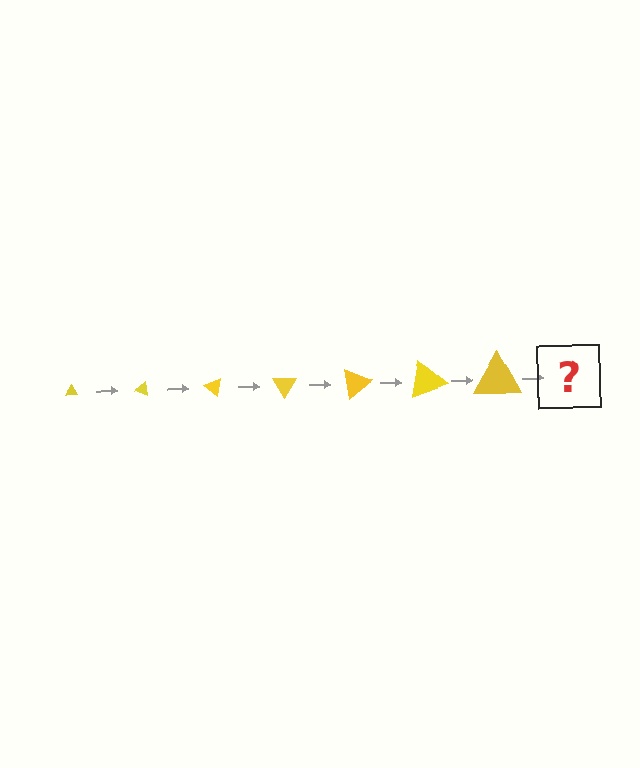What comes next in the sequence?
The next element should be a triangle, larger than the previous one and rotated 140 degrees from the start.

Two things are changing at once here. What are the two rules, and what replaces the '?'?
The two rules are that the triangle grows larger each step and it rotates 20 degrees each step. The '?' should be a triangle, larger than the previous one and rotated 140 degrees from the start.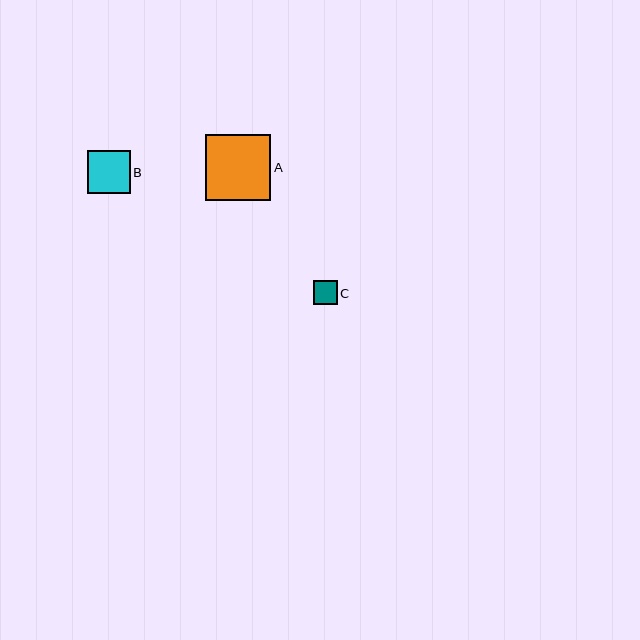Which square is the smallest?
Square C is the smallest with a size of approximately 24 pixels.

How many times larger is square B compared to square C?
Square B is approximately 1.8 times the size of square C.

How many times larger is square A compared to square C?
Square A is approximately 2.7 times the size of square C.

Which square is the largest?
Square A is the largest with a size of approximately 66 pixels.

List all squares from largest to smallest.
From largest to smallest: A, B, C.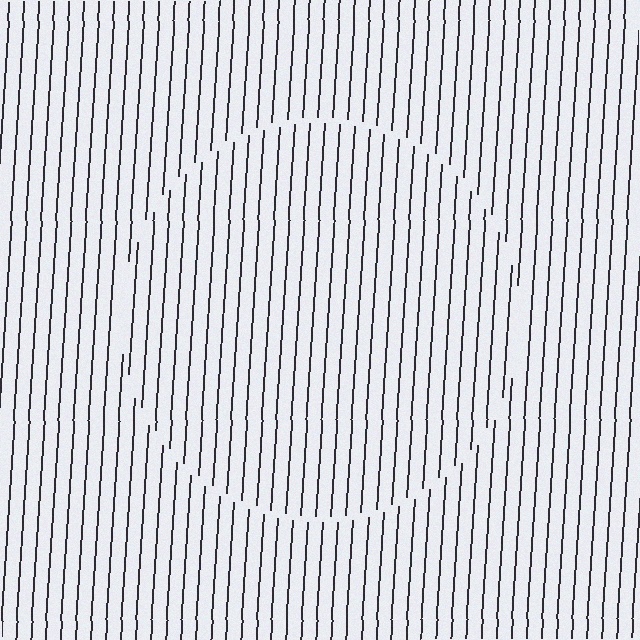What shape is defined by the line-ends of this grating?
An illusory circle. The interior of the shape contains the same grating, shifted by half a period — the contour is defined by the phase discontinuity where line-ends from the inner and outer gratings abut.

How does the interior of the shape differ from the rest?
The interior of the shape contains the same grating, shifted by half a period — the contour is defined by the phase discontinuity where line-ends from the inner and outer gratings abut.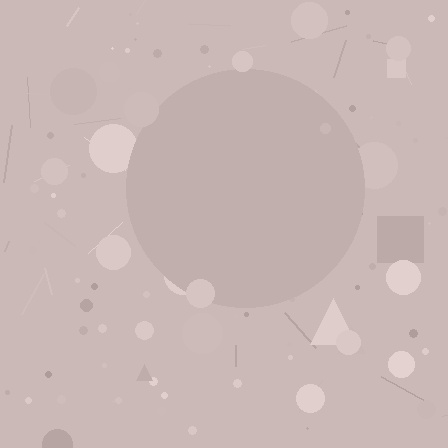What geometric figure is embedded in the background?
A circle is embedded in the background.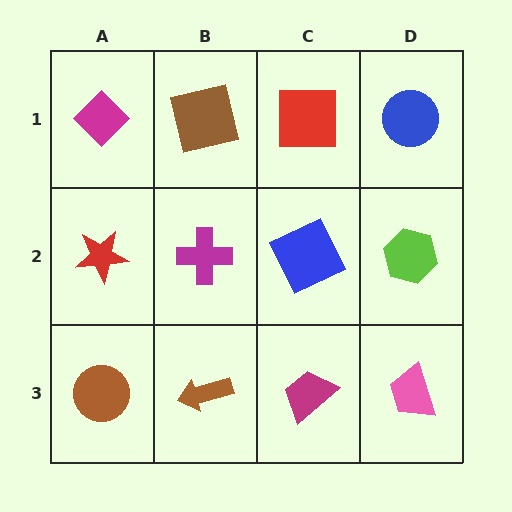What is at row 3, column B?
A brown arrow.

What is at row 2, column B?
A magenta cross.